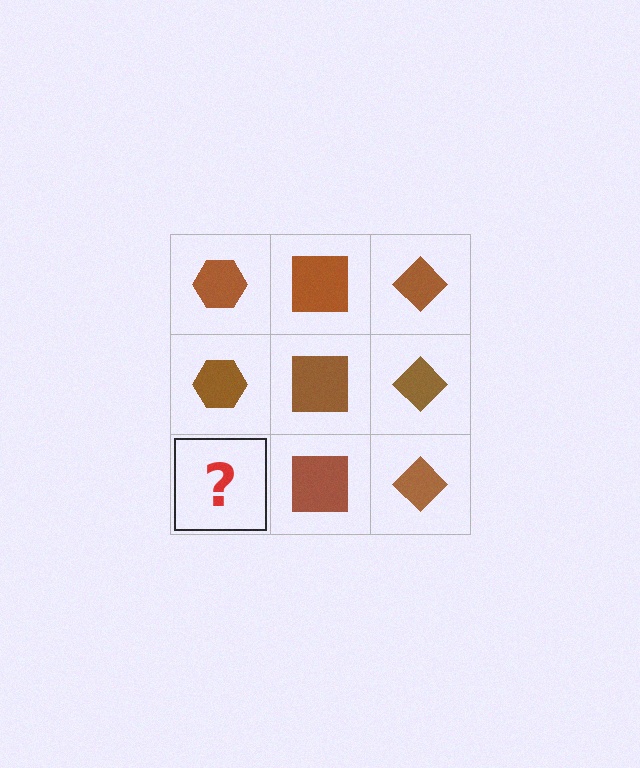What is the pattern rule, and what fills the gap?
The rule is that each column has a consistent shape. The gap should be filled with a brown hexagon.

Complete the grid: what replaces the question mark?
The question mark should be replaced with a brown hexagon.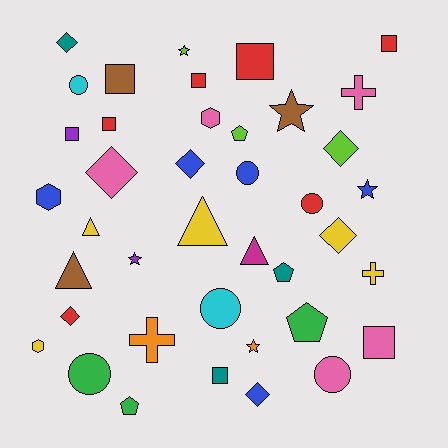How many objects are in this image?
There are 40 objects.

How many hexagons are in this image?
There are 3 hexagons.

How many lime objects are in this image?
There are 3 lime objects.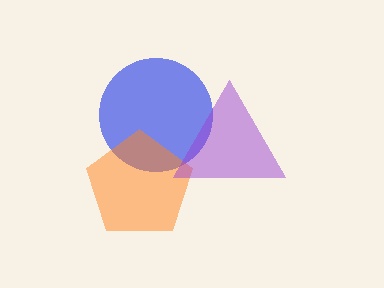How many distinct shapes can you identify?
There are 3 distinct shapes: a blue circle, an orange pentagon, a purple triangle.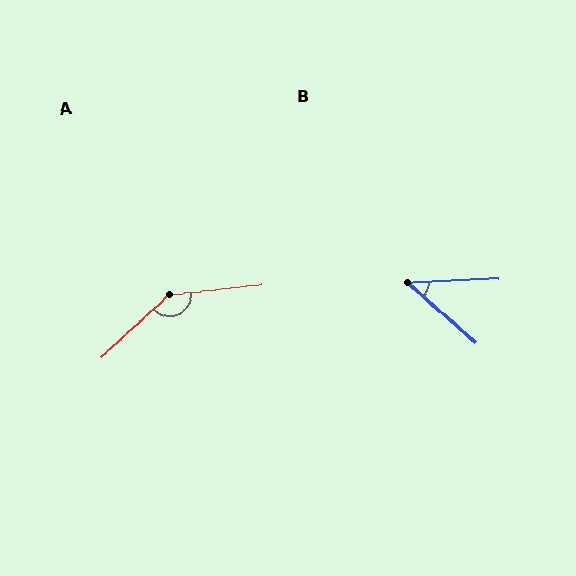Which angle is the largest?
A, at approximately 144 degrees.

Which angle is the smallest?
B, at approximately 44 degrees.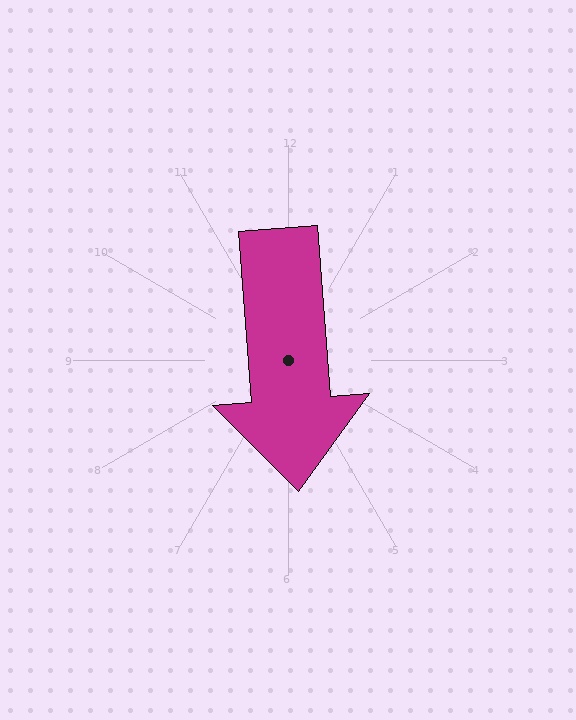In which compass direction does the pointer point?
South.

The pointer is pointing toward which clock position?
Roughly 6 o'clock.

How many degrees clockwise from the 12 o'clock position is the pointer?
Approximately 176 degrees.